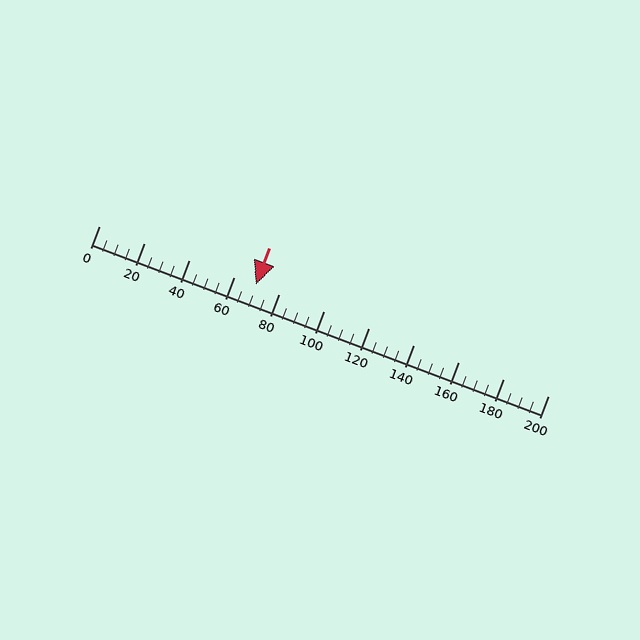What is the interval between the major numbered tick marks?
The major tick marks are spaced 20 units apart.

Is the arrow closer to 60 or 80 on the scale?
The arrow is closer to 60.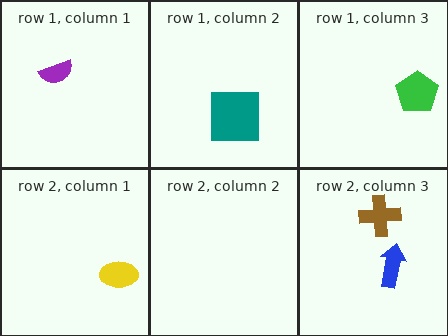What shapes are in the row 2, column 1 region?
The yellow ellipse.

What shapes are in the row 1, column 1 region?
The purple semicircle.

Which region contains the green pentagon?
The row 1, column 3 region.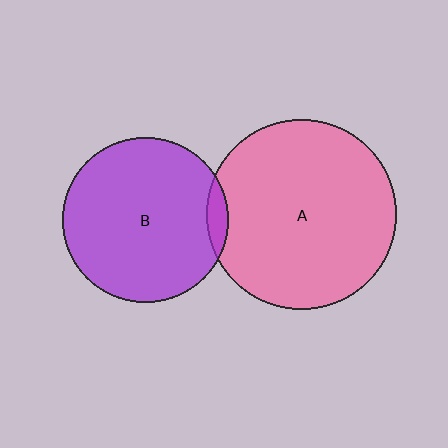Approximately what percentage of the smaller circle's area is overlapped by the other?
Approximately 5%.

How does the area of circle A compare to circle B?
Approximately 1.3 times.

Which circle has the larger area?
Circle A (pink).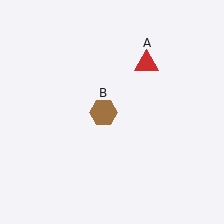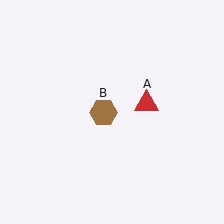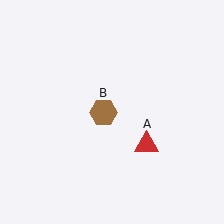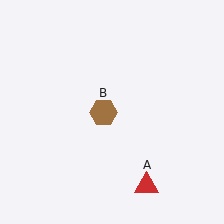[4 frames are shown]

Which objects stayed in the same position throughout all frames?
Brown hexagon (object B) remained stationary.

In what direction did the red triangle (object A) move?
The red triangle (object A) moved down.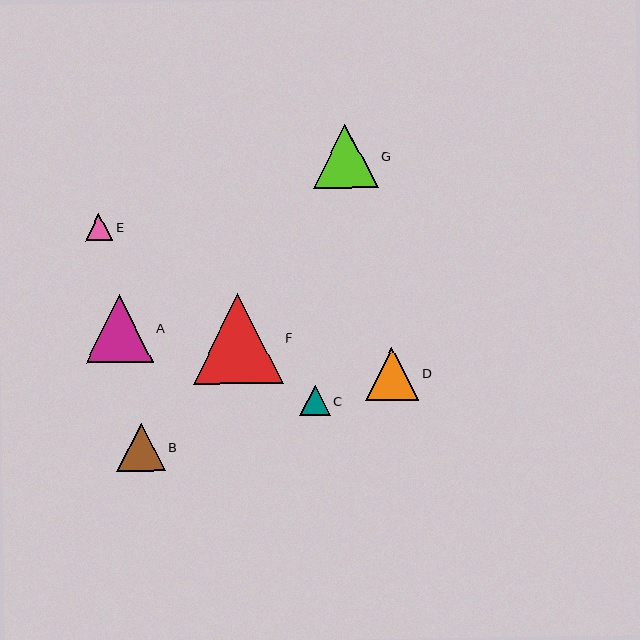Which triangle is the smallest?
Triangle E is the smallest with a size of approximately 27 pixels.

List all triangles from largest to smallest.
From largest to smallest: F, A, G, D, B, C, E.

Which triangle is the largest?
Triangle F is the largest with a size of approximately 90 pixels.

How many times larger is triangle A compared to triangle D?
Triangle A is approximately 1.3 times the size of triangle D.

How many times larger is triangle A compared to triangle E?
Triangle A is approximately 2.5 times the size of triangle E.